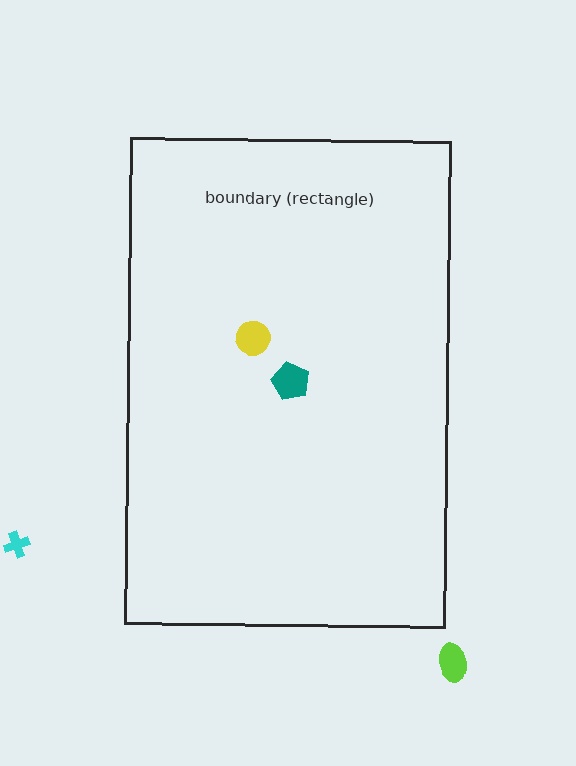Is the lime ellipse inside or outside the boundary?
Outside.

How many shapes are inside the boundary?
2 inside, 2 outside.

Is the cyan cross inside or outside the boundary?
Outside.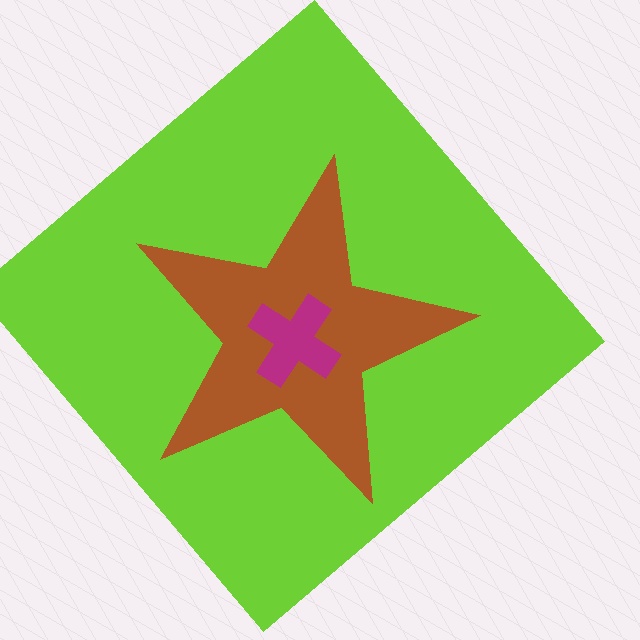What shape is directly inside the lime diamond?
The brown star.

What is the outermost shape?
The lime diamond.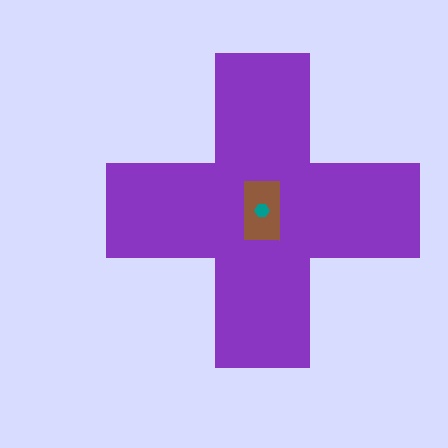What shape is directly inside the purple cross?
The brown rectangle.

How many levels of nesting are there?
3.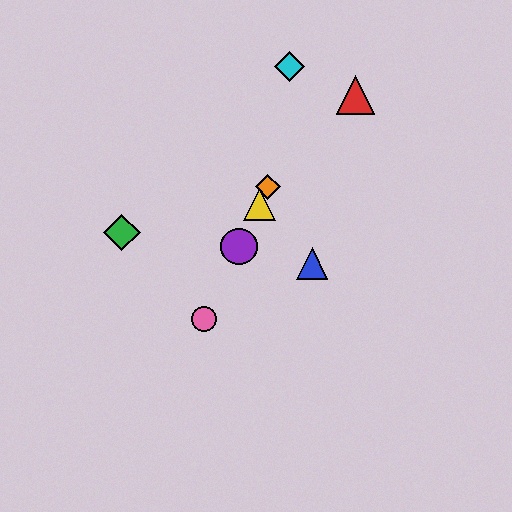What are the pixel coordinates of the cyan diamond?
The cyan diamond is at (289, 66).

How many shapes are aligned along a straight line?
4 shapes (the yellow triangle, the purple circle, the orange diamond, the pink circle) are aligned along a straight line.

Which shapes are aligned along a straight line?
The yellow triangle, the purple circle, the orange diamond, the pink circle are aligned along a straight line.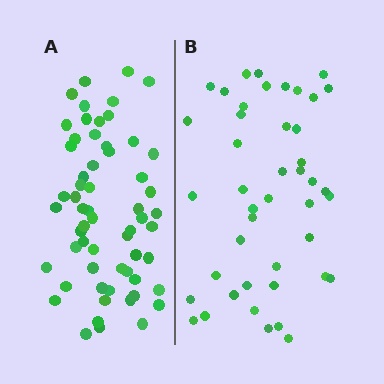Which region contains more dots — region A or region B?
Region A (the left region) has more dots.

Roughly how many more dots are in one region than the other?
Region A has approximately 15 more dots than region B.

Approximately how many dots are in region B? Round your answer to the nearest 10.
About 40 dots. (The exact count is 44, which rounds to 40.)